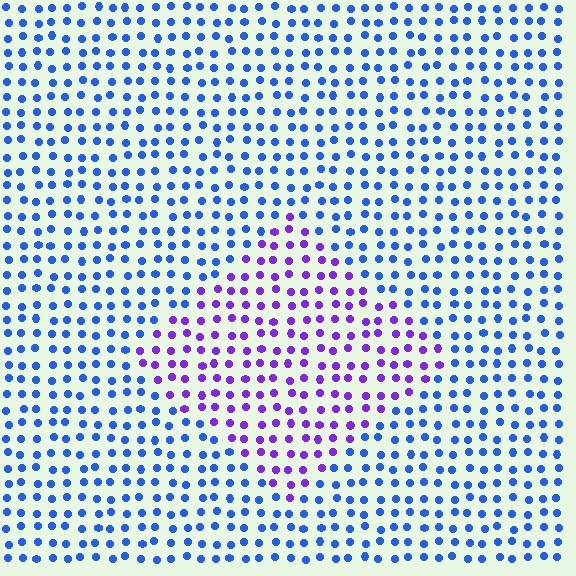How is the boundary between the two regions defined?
The boundary is defined purely by a slight shift in hue (about 47 degrees). Spacing, size, and orientation are identical on both sides.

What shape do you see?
I see a diamond.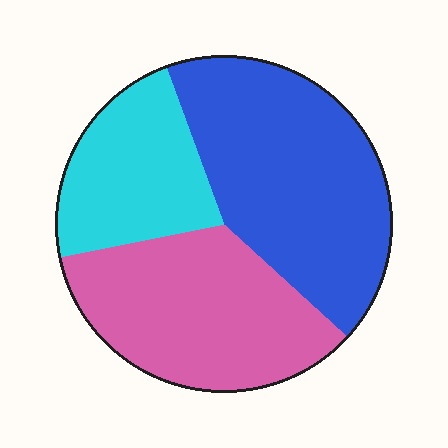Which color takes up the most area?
Blue, at roughly 40%.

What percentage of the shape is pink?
Pink takes up between a quarter and a half of the shape.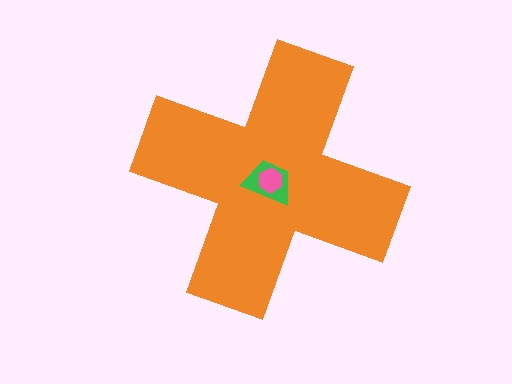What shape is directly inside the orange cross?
The green trapezoid.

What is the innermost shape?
The pink hexagon.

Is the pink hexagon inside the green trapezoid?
Yes.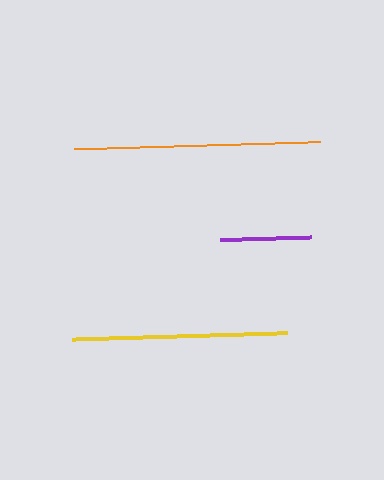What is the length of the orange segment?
The orange segment is approximately 246 pixels long.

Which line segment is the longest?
The orange line is the longest at approximately 246 pixels.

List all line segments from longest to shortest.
From longest to shortest: orange, yellow, purple.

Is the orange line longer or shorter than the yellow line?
The orange line is longer than the yellow line.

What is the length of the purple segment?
The purple segment is approximately 92 pixels long.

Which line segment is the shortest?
The purple line is the shortest at approximately 92 pixels.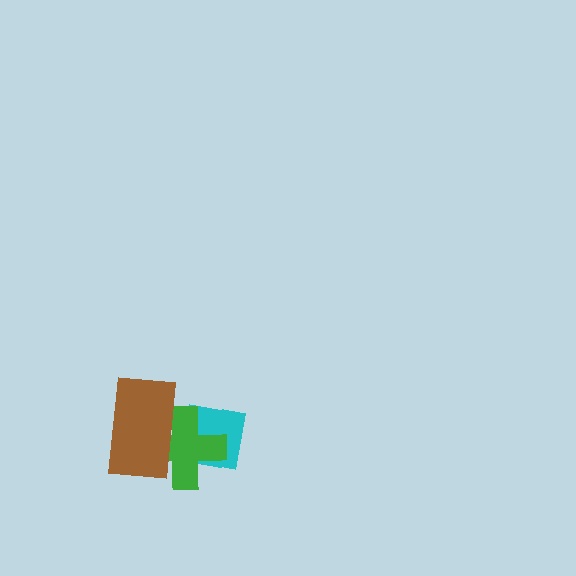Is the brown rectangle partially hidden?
No, no other shape covers it.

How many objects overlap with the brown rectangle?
2 objects overlap with the brown rectangle.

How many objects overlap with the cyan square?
2 objects overlap with the cyan square.